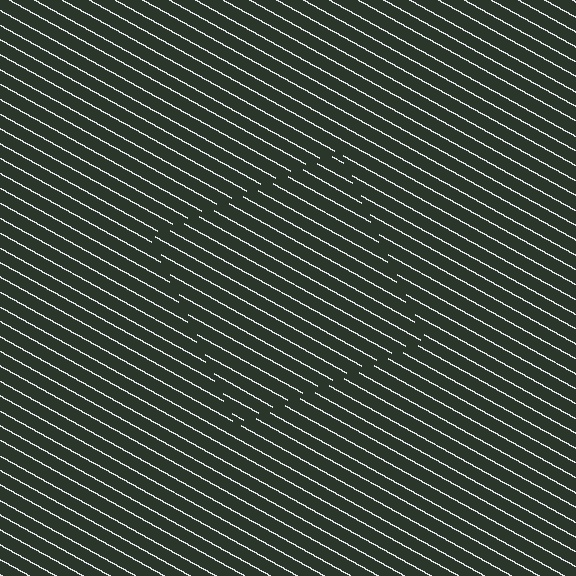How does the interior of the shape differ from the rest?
The interior of the shape contains the same grating, shifted by half a period — the contour is defined by the phase discontinuity where line-ends from the inner and outer gratings abut.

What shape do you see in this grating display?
An illusory square. The interior of the shape contains the same grating, shifted by half a period — the contour is defined by the phase discontinuity where line-ends from the inner and outer gratings abut.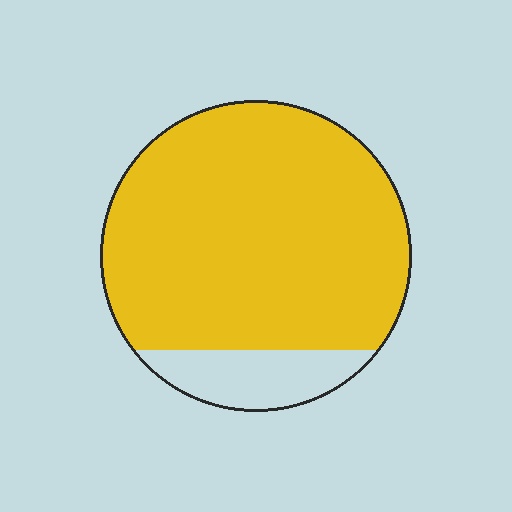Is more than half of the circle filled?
Yes.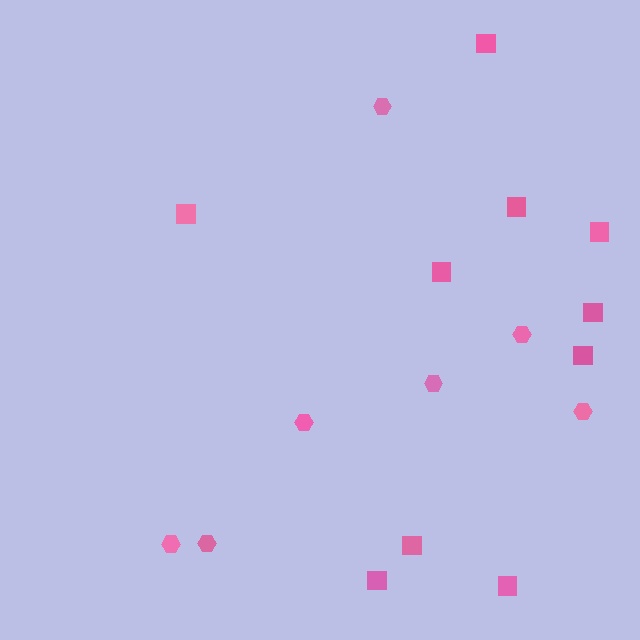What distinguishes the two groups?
There are 2 groups: one group of squares (10) and one group of hexagons (7).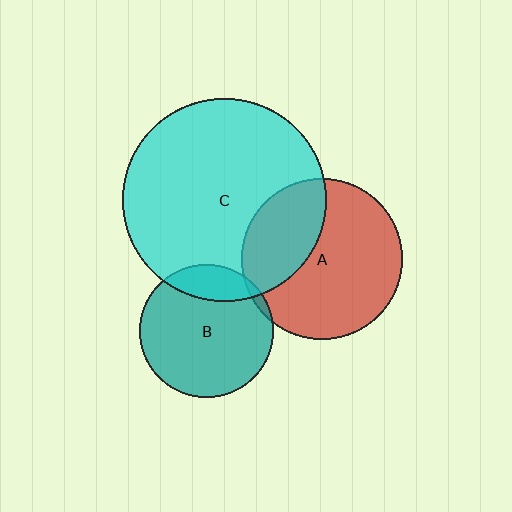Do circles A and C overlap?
Yes.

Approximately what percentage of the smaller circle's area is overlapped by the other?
Approximately 35%.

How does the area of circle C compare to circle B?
Approximately 2.3 times.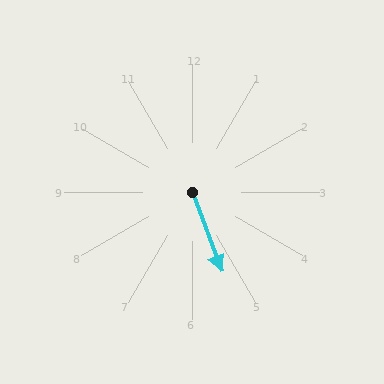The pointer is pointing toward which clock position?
Roughly 5 o'clock.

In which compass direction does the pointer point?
South.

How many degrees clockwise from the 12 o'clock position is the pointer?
Approximately 160 degrees.